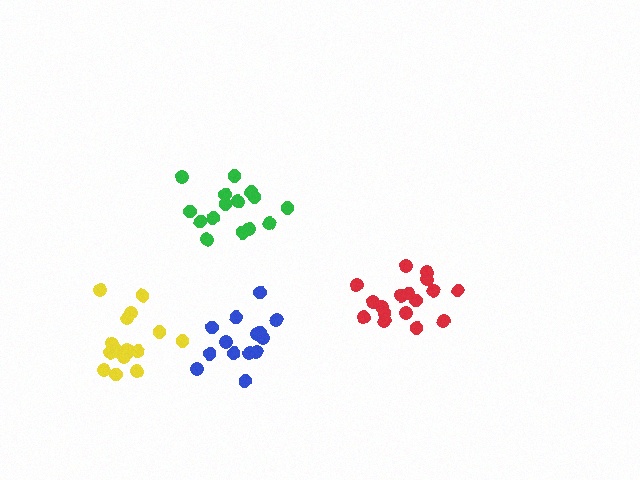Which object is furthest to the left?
The yellow cluster is leftmost.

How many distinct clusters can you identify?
There are 4 distinct clusters.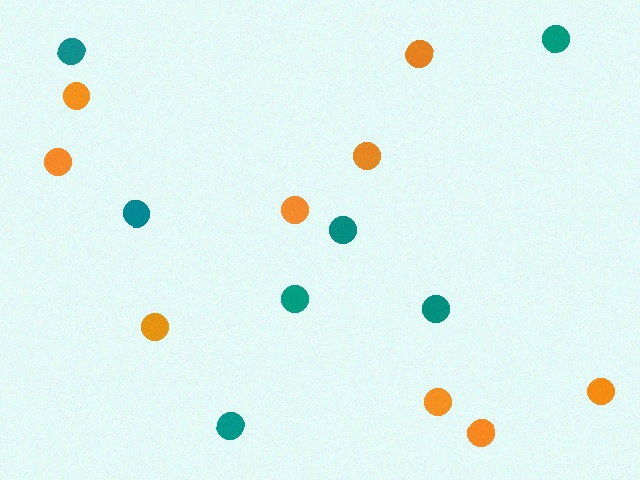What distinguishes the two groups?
There are 2 groups: one group of orange circles (9) and one group of teal circles (7).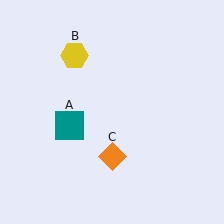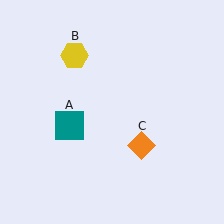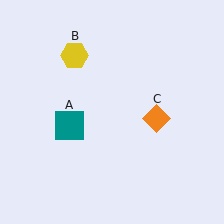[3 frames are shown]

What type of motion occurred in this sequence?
The orange diamond (object C) rotated counterclockwise around the center of the scene.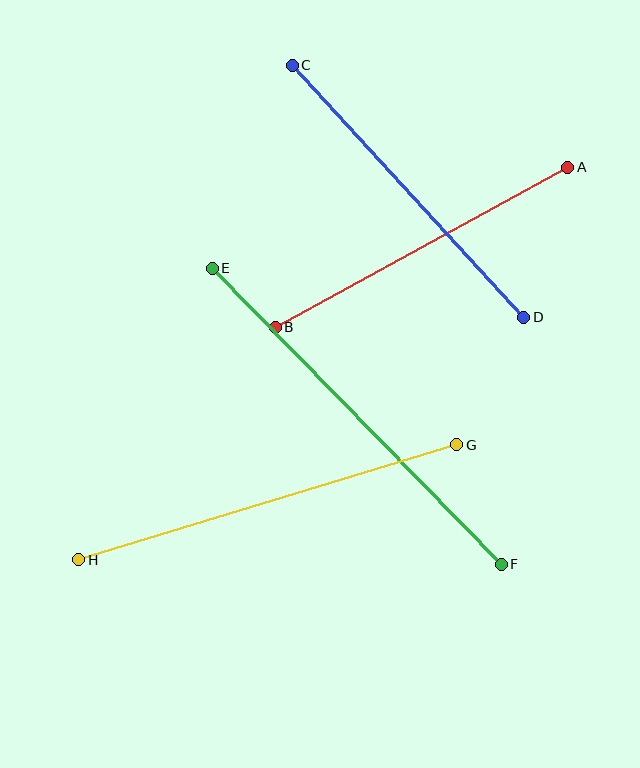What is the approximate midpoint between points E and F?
The midpoint is at approximately (357, 416) pixels.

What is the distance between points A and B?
The distance is approximately 334 pixels.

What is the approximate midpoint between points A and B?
The midpoint is at approximately (421, 247) pixels.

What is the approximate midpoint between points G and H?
The midpoint is at approximately (268, 502) pixels.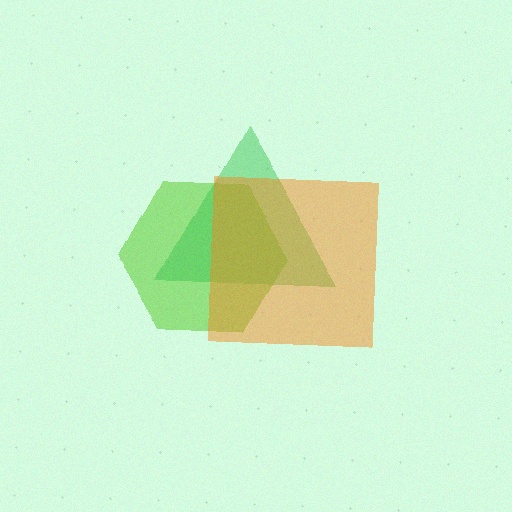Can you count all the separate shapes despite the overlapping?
Yes, there are 3 separate shapes.